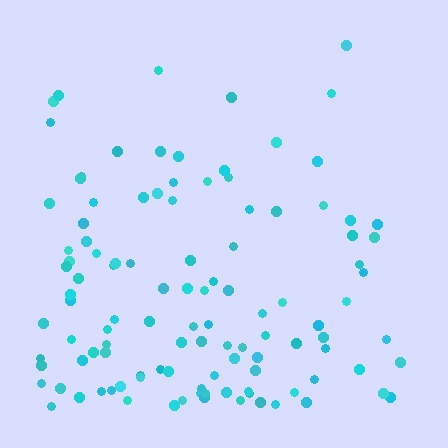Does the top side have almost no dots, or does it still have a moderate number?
Still a moderate number, just noticeably fewer than the bottom.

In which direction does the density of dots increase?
From top to bottom, with the bottom side densest.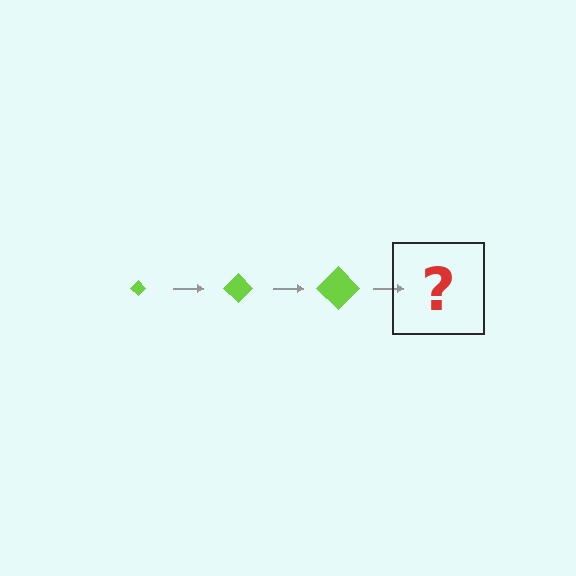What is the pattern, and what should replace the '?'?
The pattern is that the diamond gets progressively larger each step. The '?' should be a lime diamond, larger than the previous one.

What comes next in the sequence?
The next element should be a lime diamond, larger than the previous one.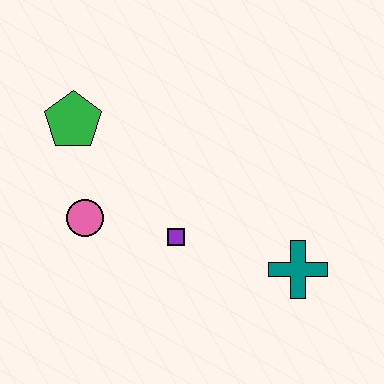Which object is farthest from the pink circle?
The teal cross is farthest from the pink circle.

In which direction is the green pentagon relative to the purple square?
The green pentagon is above the purple square.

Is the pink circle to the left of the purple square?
Yes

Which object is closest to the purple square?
The pink circle is closest to the purple square.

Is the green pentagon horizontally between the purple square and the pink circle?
No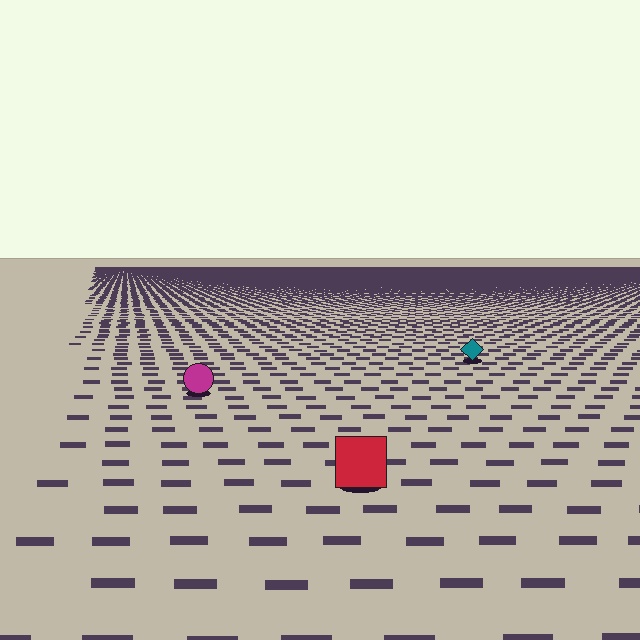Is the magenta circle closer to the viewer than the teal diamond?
Yes. The magenta circle is closer — you can tell from the texture gradient: the ground texture is coarser near it.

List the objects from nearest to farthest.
From nearest to farthest: the red square, the magenta circle, the teal diamond.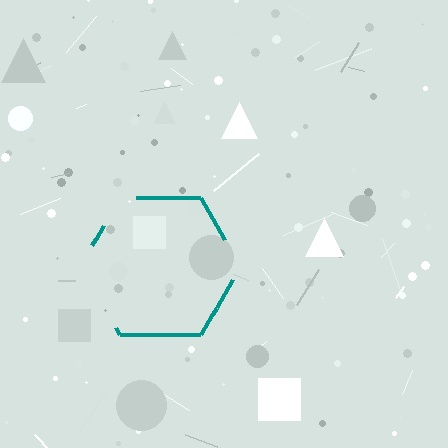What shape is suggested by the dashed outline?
The dashed outline suggests a hexagon.